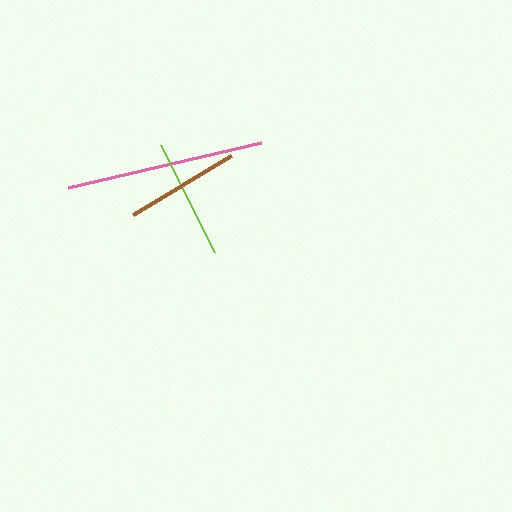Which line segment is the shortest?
The brown line is the shortest at approximately 114 pixels.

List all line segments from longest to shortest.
From longest to shortest: pink, lime, brown.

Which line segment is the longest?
The pink line is the longest at approximately 198 pixels.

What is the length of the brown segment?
The brown segment is approximately 114 pixels long.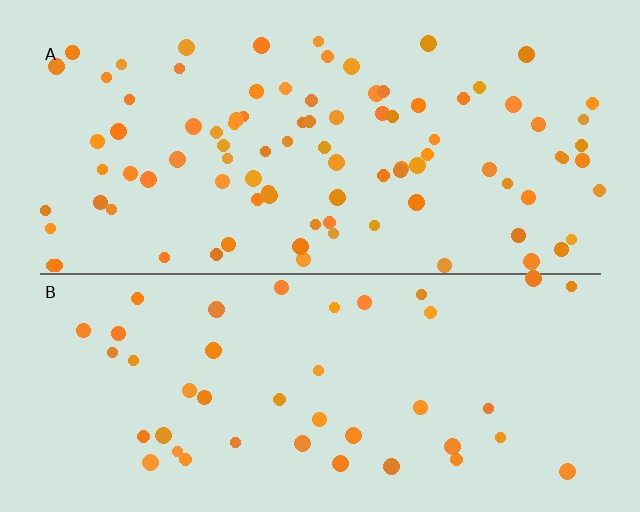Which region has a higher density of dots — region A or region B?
A (the top).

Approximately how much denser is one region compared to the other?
Approximately 2.2× — region A over region B.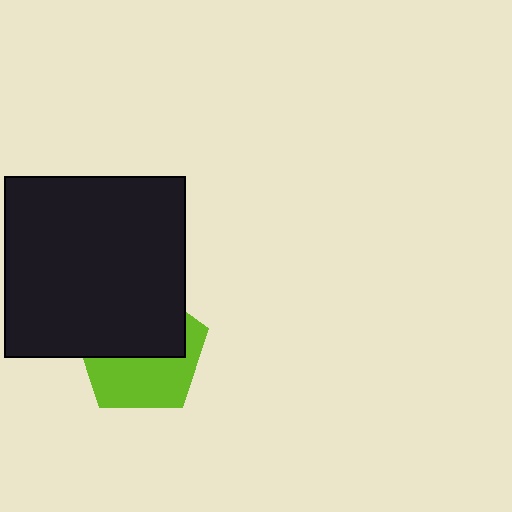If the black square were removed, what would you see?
You would see the complete lime pentagon.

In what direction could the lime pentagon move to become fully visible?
The lime pentagon could move down. That would shift it out from behind the black square entirely.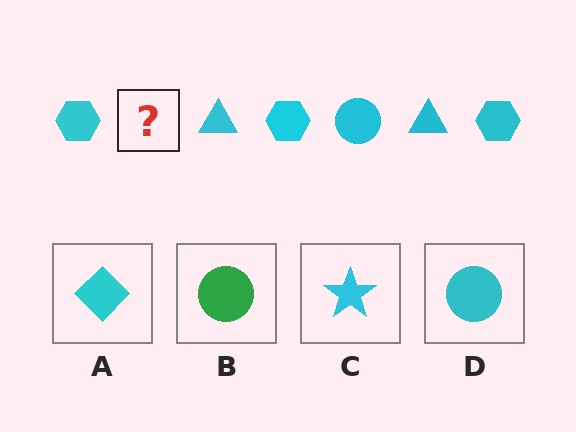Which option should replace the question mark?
Option D.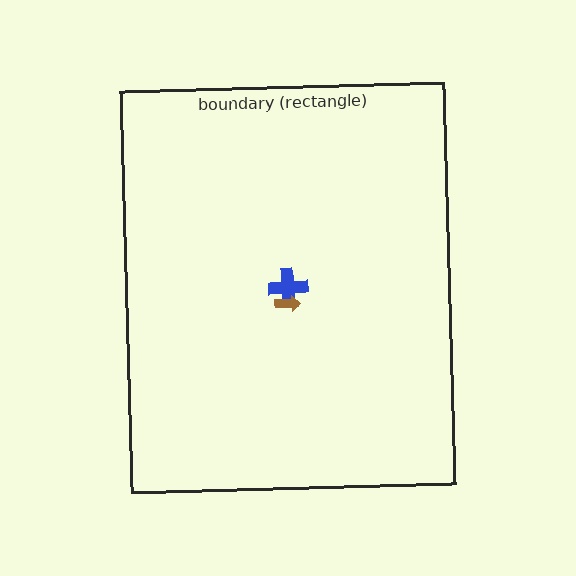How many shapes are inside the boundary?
2 inside, 0 outside.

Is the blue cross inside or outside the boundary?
Inside.